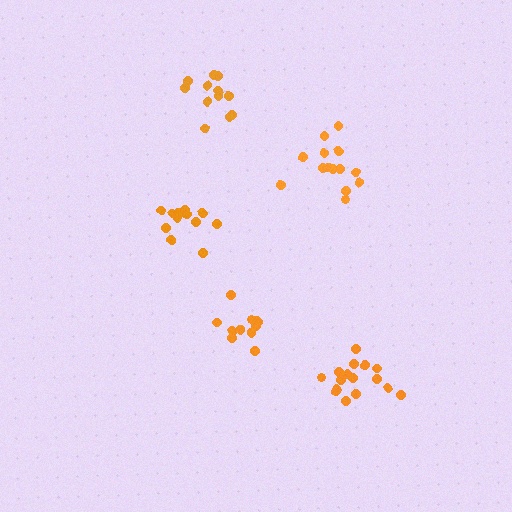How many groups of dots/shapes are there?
There are 5 groups.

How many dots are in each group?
Group 1: 13 dots, Group 2: 12 dots, Group 3: 14 dots, Group 4: 16 dots, Group 5: 12 dots (67 total).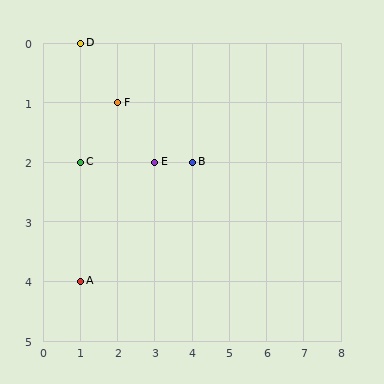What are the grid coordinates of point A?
Point A is at grid coordinates (1, 4).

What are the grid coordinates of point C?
Point C is at grid coordinates (1, 2).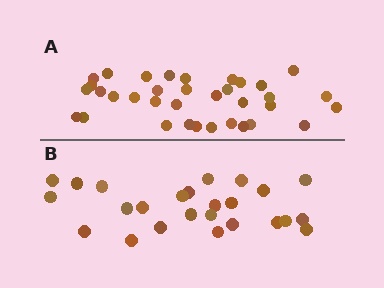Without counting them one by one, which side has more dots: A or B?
Region A (the top region) has more dots.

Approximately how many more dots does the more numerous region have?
Region A has roughly 10 or so more dots than region B.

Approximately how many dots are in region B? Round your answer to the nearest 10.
About 20 dots. (The exact count is 25, which rounds to 20.)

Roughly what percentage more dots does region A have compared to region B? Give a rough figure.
About 40% more.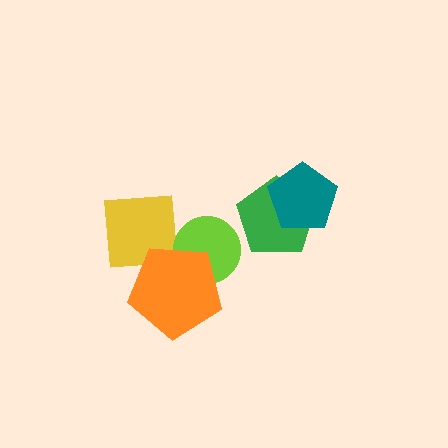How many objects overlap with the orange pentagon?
2 objects overlap with the orange pentagon.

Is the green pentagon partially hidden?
Yes, it is partially covered by another shape.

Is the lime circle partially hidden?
Yes, it is partially covered by another shape.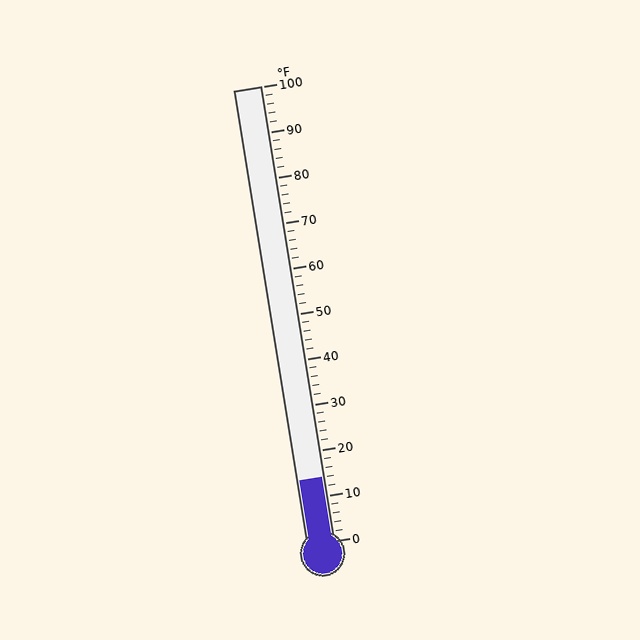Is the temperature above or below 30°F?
The temperature is below 30°F.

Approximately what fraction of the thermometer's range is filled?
The thermometer is filled to approximately 15% of its range.